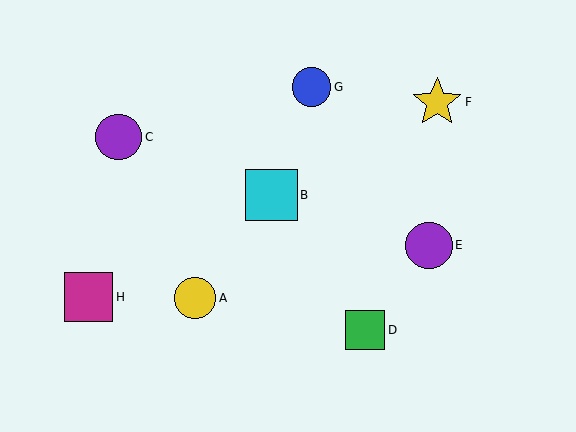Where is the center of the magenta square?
The center of the magenta square is at (89, 297).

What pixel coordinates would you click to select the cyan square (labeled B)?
Click at (271, 195) to select the cyan square B.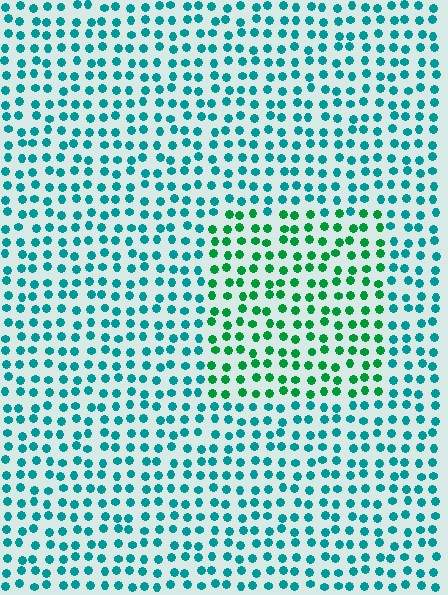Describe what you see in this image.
The image is filled with small teal elements in a uniform arrangement. A rectangle-shaped region is visible where the elements are tinted to a slightly different hue, forming a subtle color boundary.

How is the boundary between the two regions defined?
The boundary is defined purely by a slight shift in hue (about 38 degrees). Spacing, size, and orientation are identical on both sides.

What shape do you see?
I see a rectangle.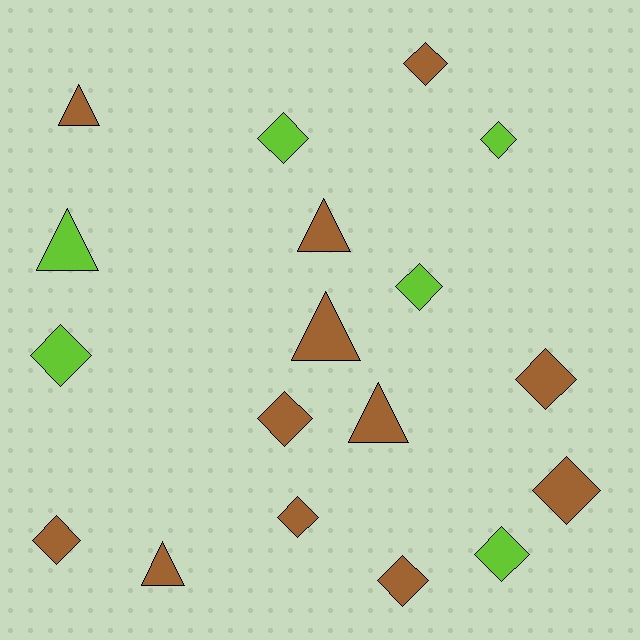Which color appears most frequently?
Brown, with 12 objects.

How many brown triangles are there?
There are 5 brown triangles.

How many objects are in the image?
There are 18 objects.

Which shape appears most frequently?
Diamond, with 12 objects.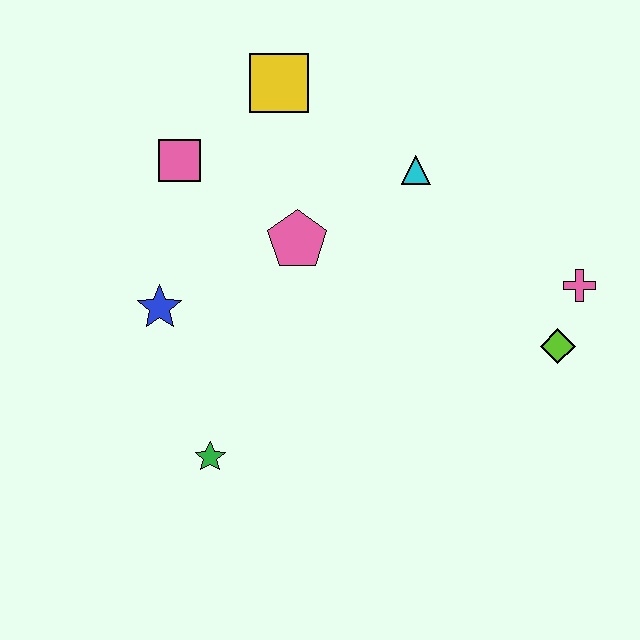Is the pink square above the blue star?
Yes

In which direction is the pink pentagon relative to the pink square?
The pink pentagon is to the right of the pink square.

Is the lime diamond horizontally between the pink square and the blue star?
No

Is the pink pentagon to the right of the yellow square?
Yes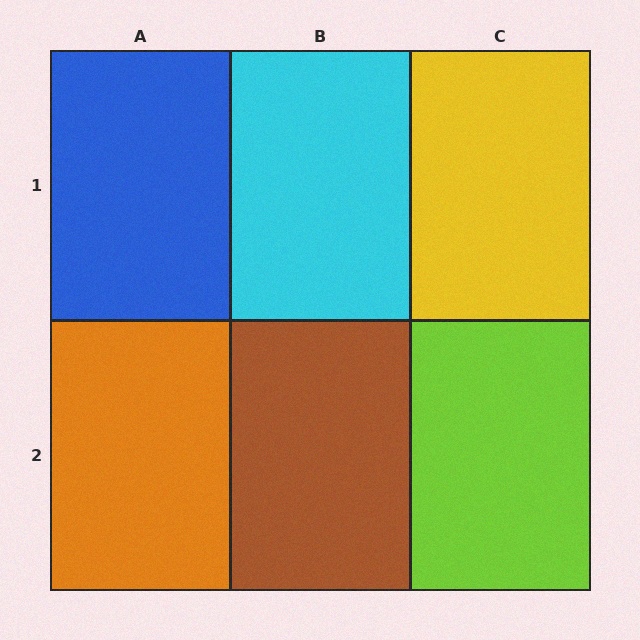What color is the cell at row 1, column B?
Cyan.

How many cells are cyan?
1 cell is cyan.